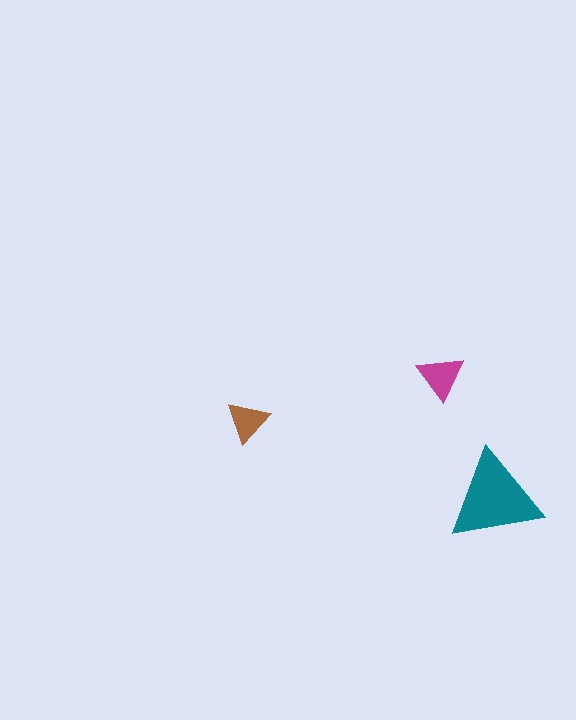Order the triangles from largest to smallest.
the teal one, the magenta one, the brown one.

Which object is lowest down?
The teal triangle is bottommost.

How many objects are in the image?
There are 3 objects in the image.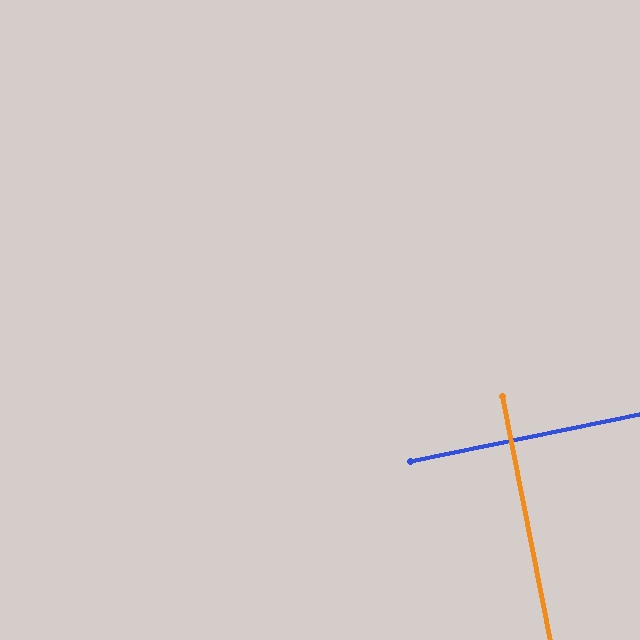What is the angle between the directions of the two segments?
Approximately 89 degrees.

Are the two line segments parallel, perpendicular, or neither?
Perpendicular — they meet at approximately 89°.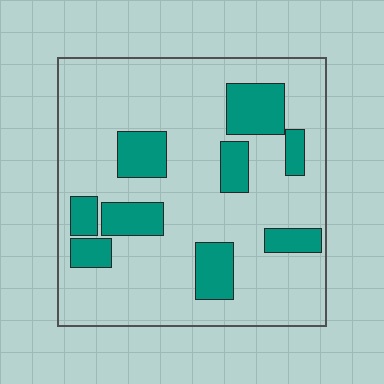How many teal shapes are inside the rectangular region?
9.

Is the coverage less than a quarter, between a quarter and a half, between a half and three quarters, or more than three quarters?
Less than a quarter.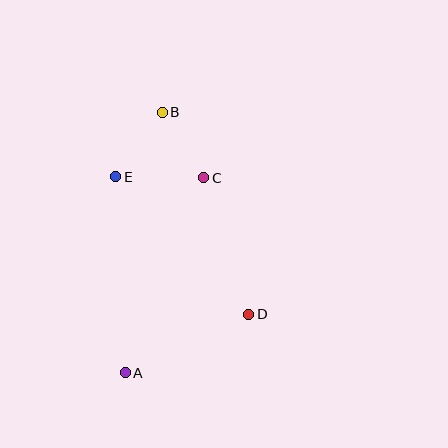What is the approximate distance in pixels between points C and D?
The distance between C and D is approximately 144 pixels.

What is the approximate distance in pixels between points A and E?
The distance between A and E is approximately 197 pixels.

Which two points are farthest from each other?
Points A and B are farthest from each other.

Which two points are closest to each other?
Points B and C are closest to each other.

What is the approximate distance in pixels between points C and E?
The distance between C and E is approximately 88 pixels.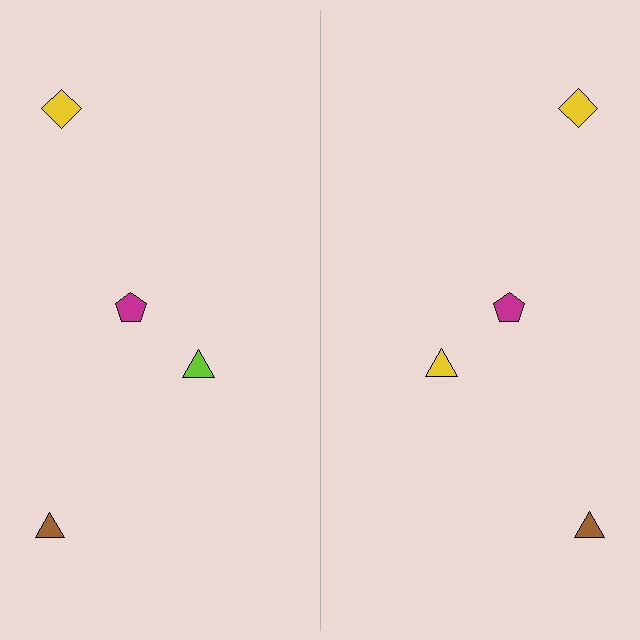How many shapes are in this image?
There are 8 shapes in this image.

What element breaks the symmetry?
The yellow triangle on the right side breaks the symmetry — its mirror counterpart is lime.